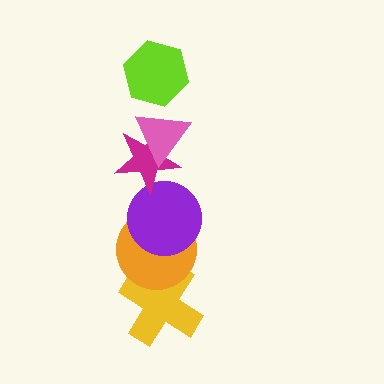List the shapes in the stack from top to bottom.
From top to bottom: the lime hexagon, the pink triangle, the magenta star, the purple circle, the orange circle, the yellow cross.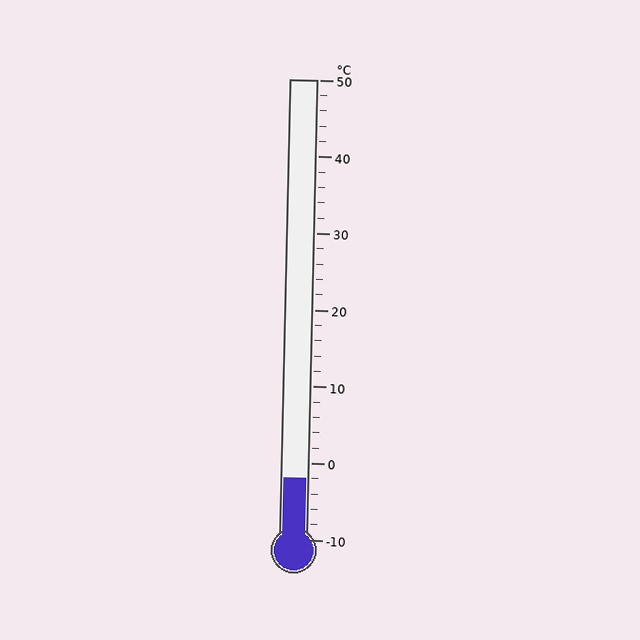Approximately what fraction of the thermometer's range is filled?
The thermometer is filled to approximately 15% of its range.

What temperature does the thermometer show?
The thermometer shows approximately -2°C.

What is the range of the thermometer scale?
The thermometer scale ranges from -10°C to 50°C.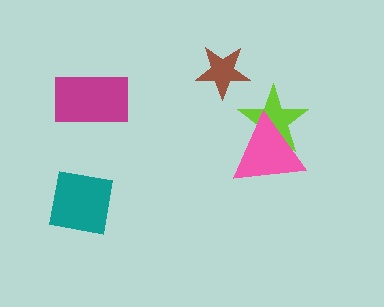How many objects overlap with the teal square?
0 objects overlap with the teal square.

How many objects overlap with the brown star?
0 objects overlap with the brown star.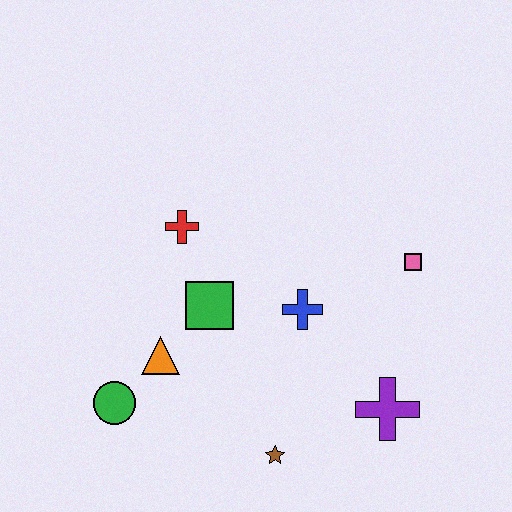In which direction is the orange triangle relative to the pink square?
The orange triangle is to the left of the pink square.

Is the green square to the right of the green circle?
Yes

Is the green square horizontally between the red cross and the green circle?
No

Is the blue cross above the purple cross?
Yes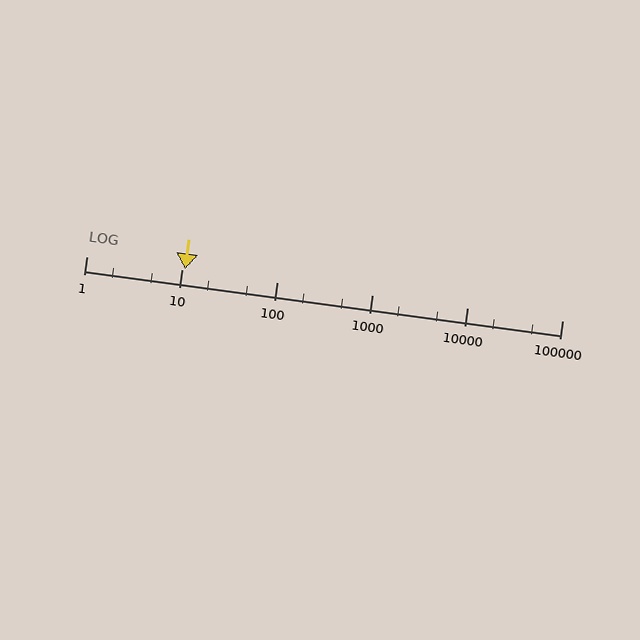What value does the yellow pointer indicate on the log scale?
The pointer indicates approximately 11.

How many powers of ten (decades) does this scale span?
The scale spans 5 decades, from 1 to 100000.